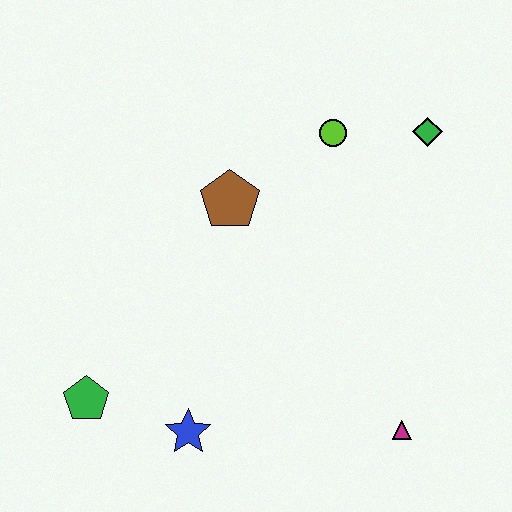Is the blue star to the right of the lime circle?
No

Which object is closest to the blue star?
The green pentagon is closest to the blue star.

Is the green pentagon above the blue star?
Yes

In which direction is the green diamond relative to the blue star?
The green diamond is above the blue star.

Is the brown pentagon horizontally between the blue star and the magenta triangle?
Yes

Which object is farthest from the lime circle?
The green pentagon is farthest from the lime circle.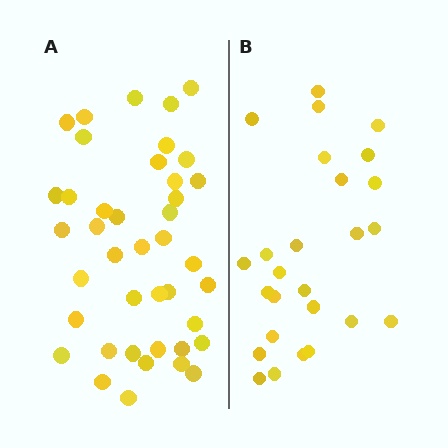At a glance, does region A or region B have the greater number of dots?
Region A (the left region) has more dots.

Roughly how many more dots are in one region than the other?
Region A has approximately 15 more dots than region B.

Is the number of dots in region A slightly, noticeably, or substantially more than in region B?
Region A has substantially more. The ratio is roughly 1.6 to 1.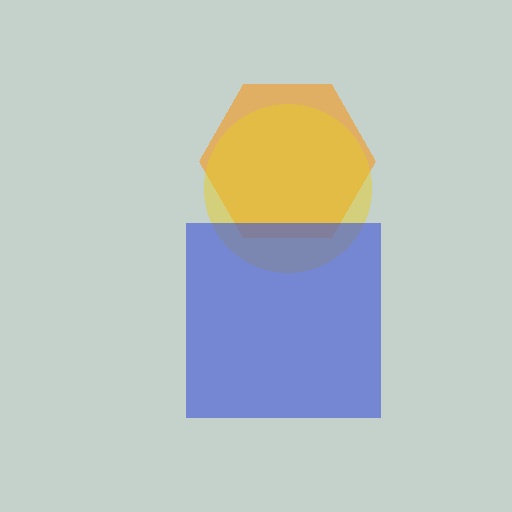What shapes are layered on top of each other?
The layered shapes are: an orange hexagon, a yellow circle, a blue square.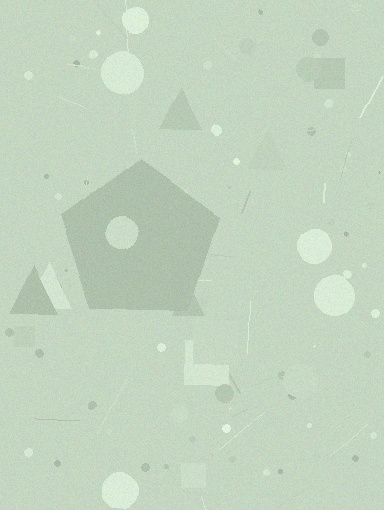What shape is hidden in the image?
A pentagon is hidden in the image.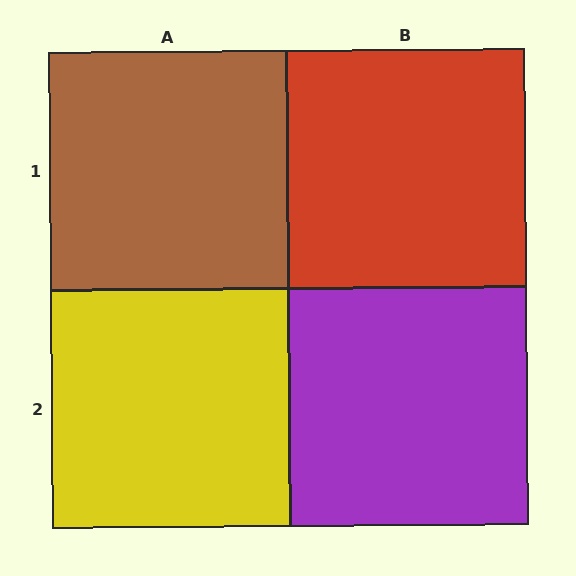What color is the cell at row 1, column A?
Brown.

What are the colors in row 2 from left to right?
Yellow, purple.